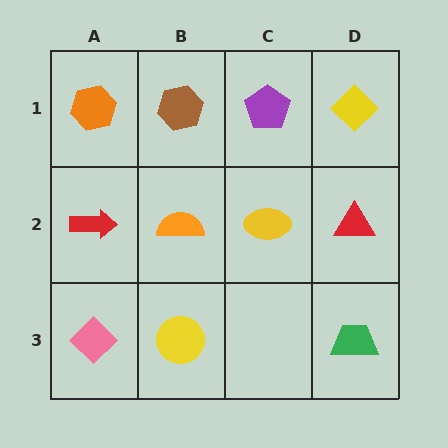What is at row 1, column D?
A yellow diamond.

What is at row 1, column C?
A purple pentagon.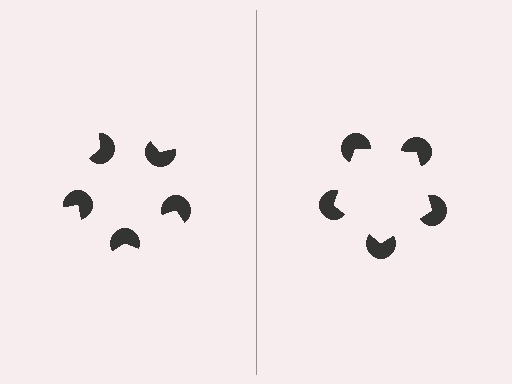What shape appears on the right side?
An illusory pentagon.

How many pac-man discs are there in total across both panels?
10 — 5 on each side.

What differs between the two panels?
The pac-man discs are positioned identically on both sides; only the wedge orientations differ. On the right they align to a pentagon; on the left they are misaligned.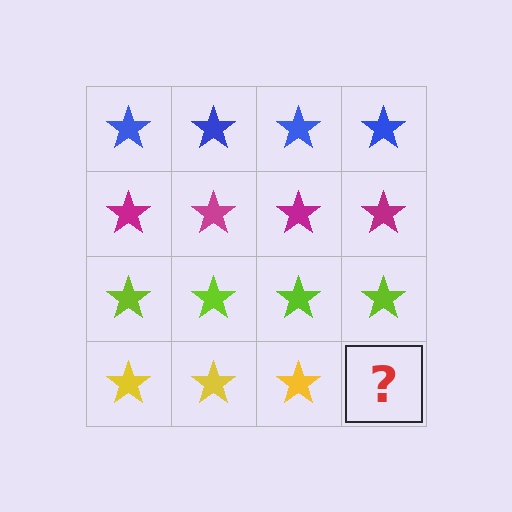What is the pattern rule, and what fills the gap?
The rule is that each row has a consistent color. The gap should be filled with a yellow star.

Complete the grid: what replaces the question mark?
The question mark should be replaced with a yellow star.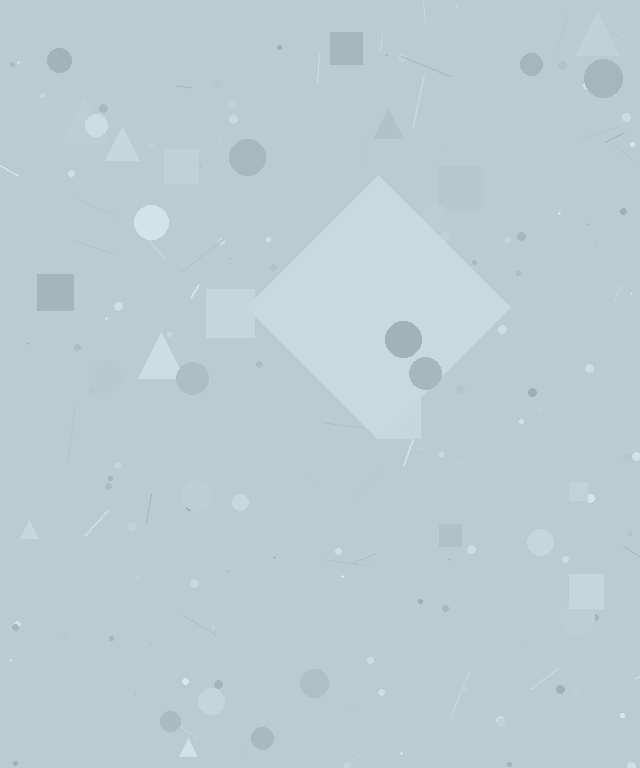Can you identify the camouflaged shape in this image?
The camouflaged shape is a diamond.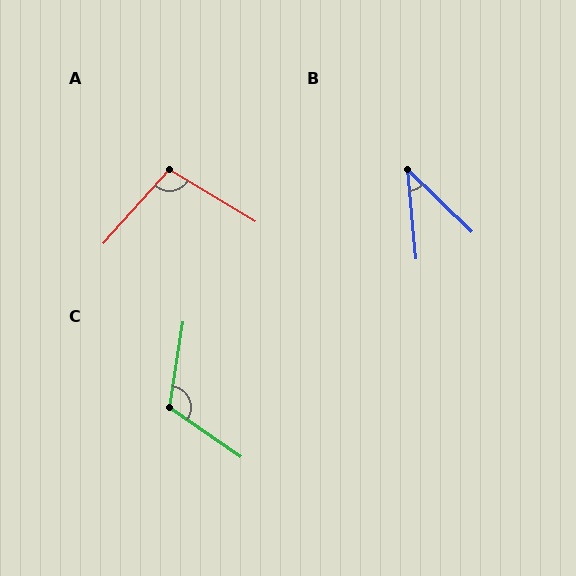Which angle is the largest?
C, at approximately 116 degrees.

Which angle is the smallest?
B, at approximately 40 degrees.